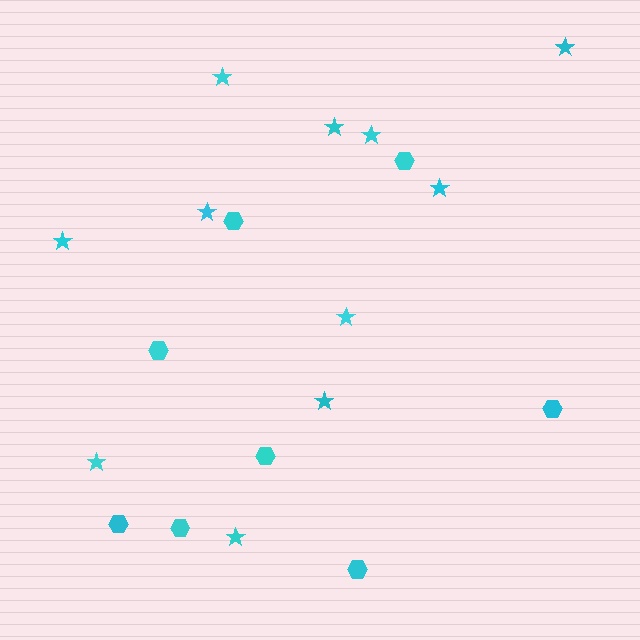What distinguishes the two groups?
There are 2 groups: one group of stars (11) and one group of hexagons (8).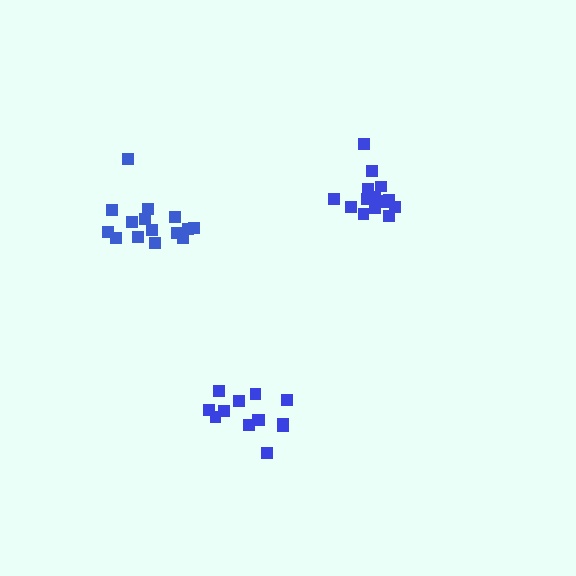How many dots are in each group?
Group 1: 13 dots, Group 2: 15 dots, Group 3: 16 dots (44 total).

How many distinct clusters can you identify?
There are 3 distinct clusters.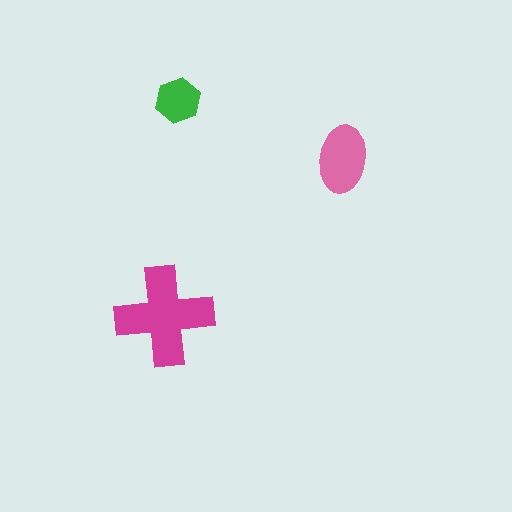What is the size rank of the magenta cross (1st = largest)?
1st.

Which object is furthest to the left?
The magenta cross is leftmost.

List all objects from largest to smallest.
The magenta cross, the pink ellipse, the green hexagon.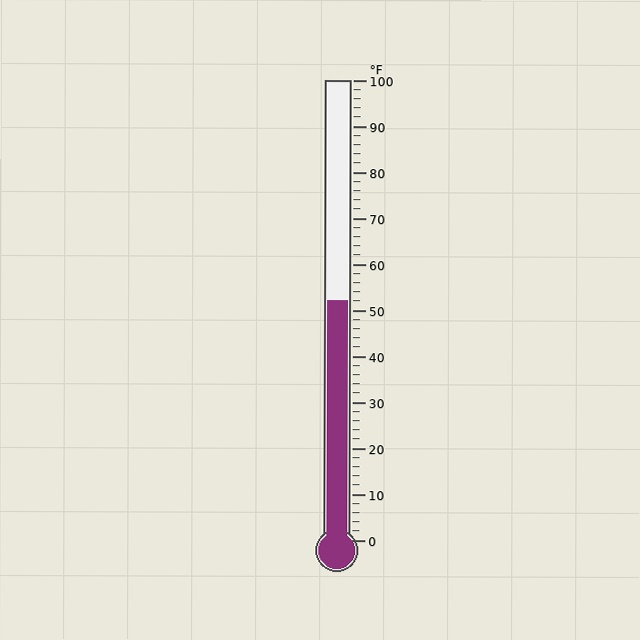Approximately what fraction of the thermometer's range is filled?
The thermometer is filled to approximately 50% of its range.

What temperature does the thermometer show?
The thermometer shows approximately 52°F.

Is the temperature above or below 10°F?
The temperature is above 10°F.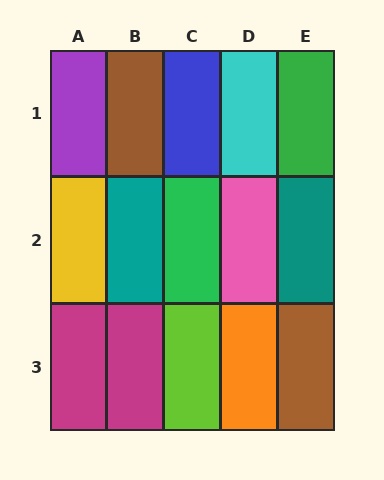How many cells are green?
2 cells are green.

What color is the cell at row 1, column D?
Cyan.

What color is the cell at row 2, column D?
Pink.